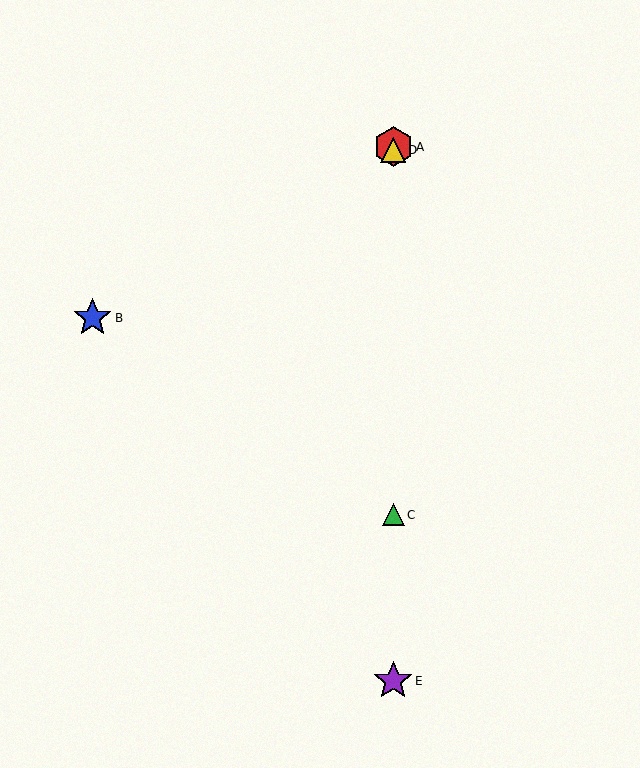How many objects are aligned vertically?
4 objects (A, C, D, E) are aligned vertically.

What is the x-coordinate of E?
Object E is at x≈393.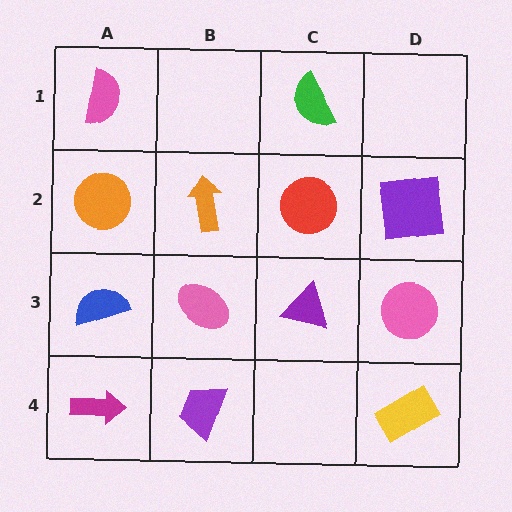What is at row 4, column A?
A magenta arrow.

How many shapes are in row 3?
4 shapes.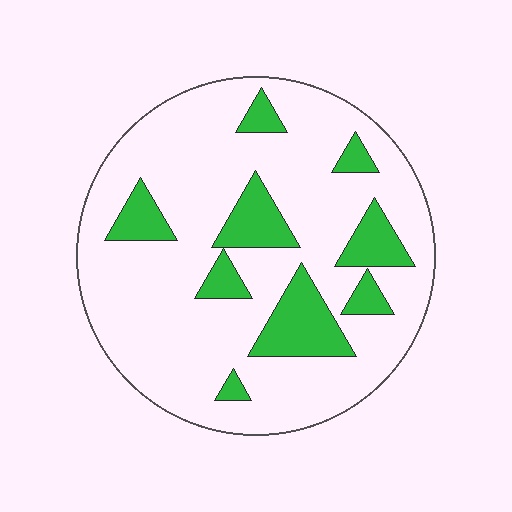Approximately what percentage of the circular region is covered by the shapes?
Approximately 20%.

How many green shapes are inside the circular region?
9.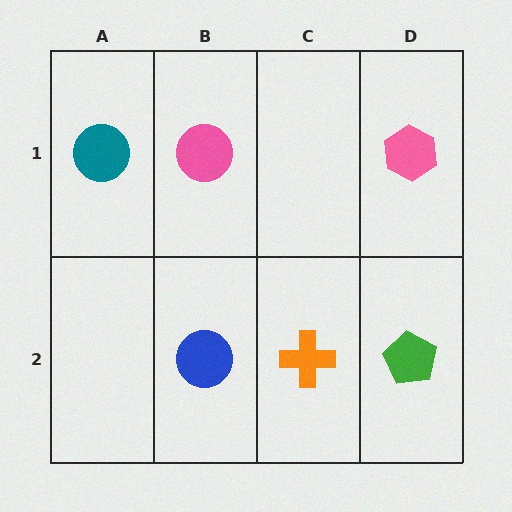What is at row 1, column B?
A pink circle.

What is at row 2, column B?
A blue circle.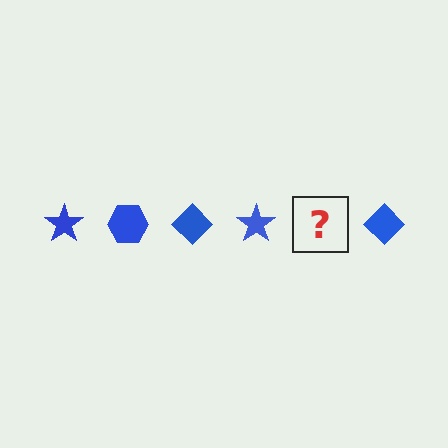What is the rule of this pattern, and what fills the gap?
The rule is that the pattern cycles through star, hexagon, diamond shapes in blue. The gap should be filled with a blue hexagon.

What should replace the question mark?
The question mark should be replaced with a blue hexagon.